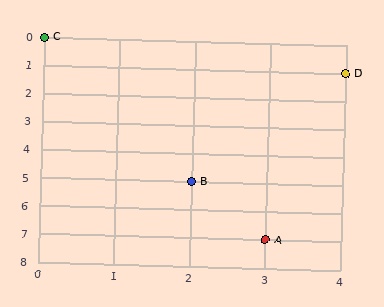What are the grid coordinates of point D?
Point D is at grid coordinates (4, 1).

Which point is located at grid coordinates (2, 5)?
Point B is at (2, 5).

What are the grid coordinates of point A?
Point A is at grid coordinates (3, 7).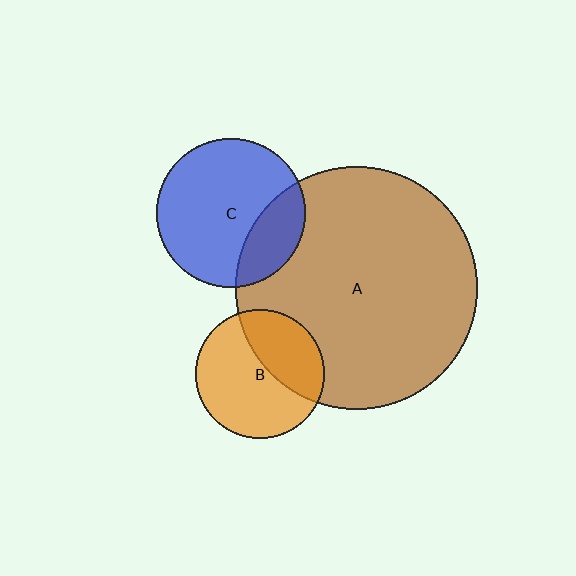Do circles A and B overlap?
Yes.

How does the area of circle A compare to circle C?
Approximately 2.7 times.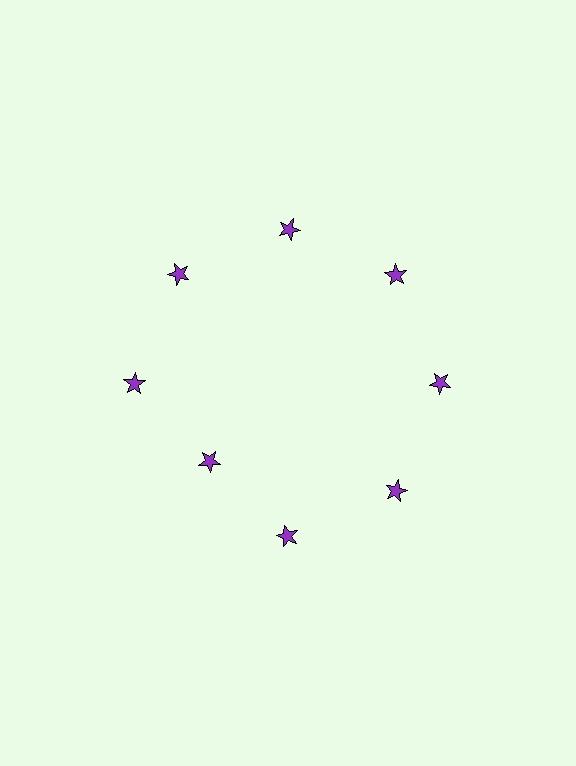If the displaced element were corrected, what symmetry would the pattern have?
It would have 8-fold rotational symmetry — the pattern would map onto itself every 45 degrees.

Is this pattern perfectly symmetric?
No. The 8 purple stars are arranged in a ring, but one element near the 8 o'clock position is pulled inward toward the center, breaking the 8-fold rotational symmetry.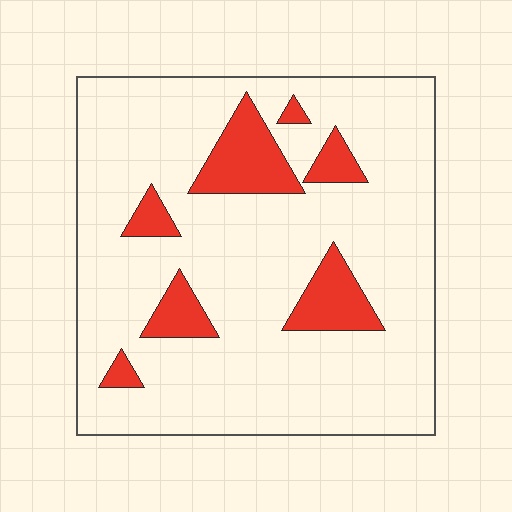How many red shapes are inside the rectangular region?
7.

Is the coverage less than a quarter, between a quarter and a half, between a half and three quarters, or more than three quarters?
Less than a quarter.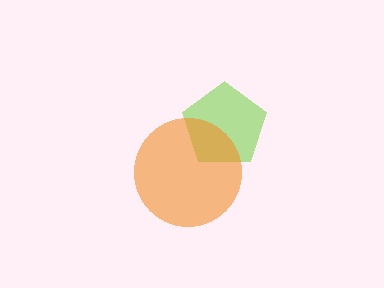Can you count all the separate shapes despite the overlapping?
Yes, there are 2 separate shapes.